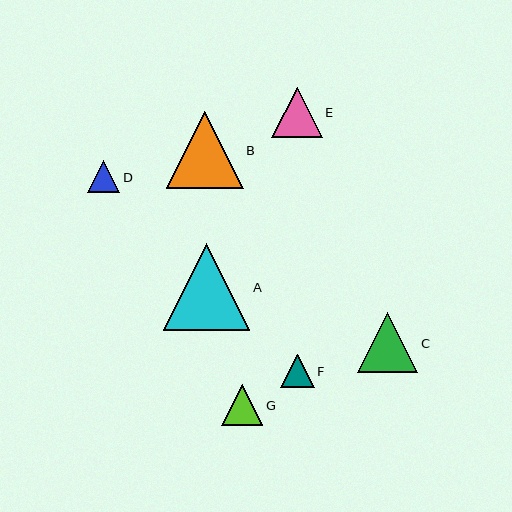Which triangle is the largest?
Triangle A is the largest with a size of approximately 86 pixels.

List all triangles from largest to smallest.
From largest to smallest: A, B, C, E, G, F, D.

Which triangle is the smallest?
Triangle D is the smallest with a size of approximately 32 pixels.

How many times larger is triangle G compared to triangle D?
Triangle G is approximately 1.3 times the size of triangle D.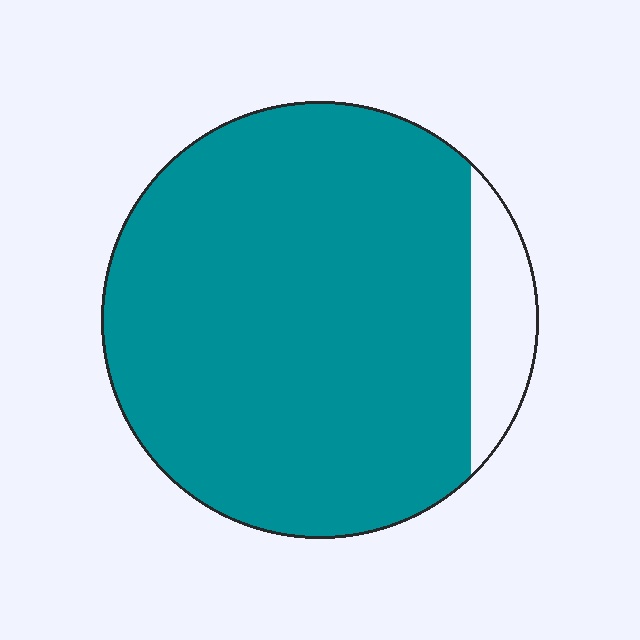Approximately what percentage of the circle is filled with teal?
Approximately 90%.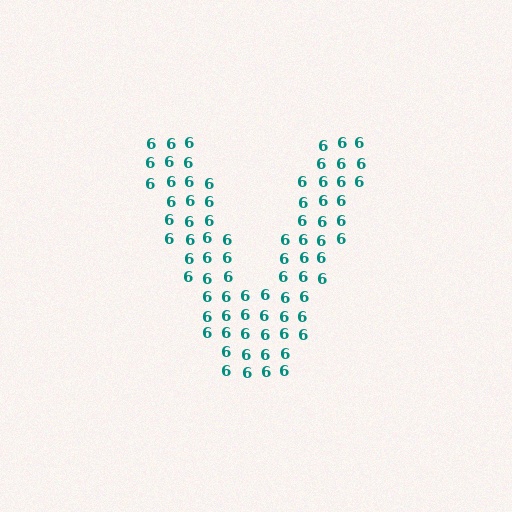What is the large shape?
The large shape is the letter V.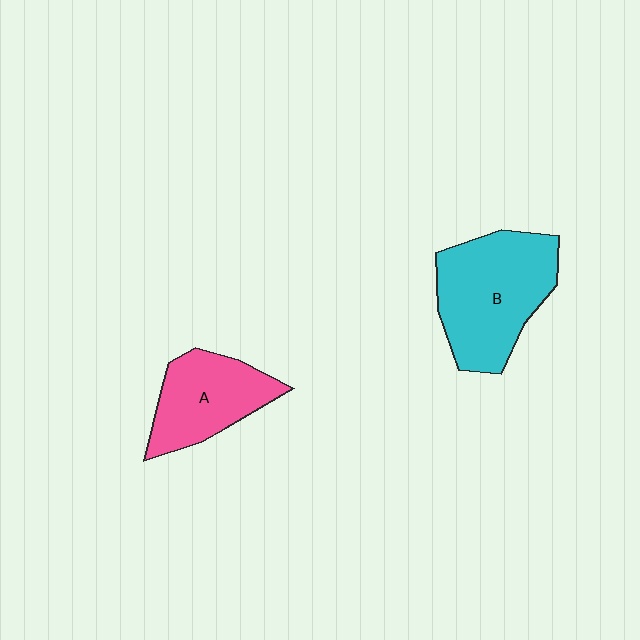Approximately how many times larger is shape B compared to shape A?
Approximately 1.5 times.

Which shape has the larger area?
Shape B (cyan).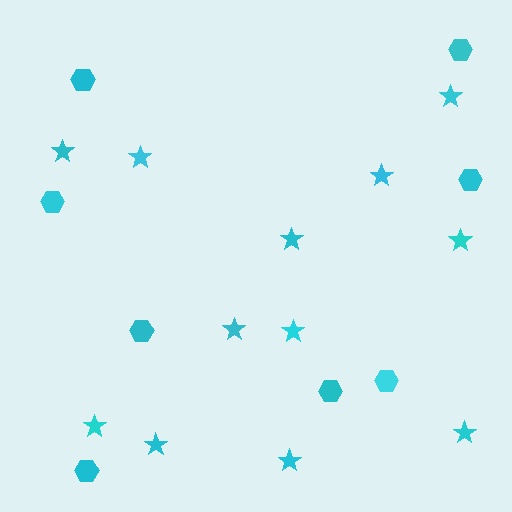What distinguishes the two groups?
There are 2 groups: one group of stars (12) and one group of hexagons (8).